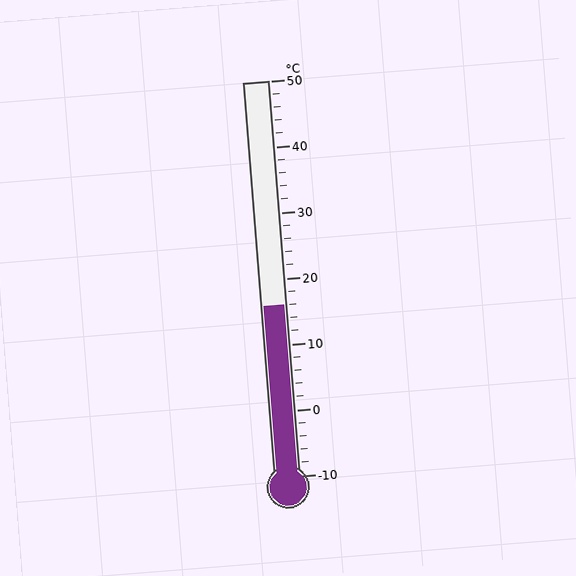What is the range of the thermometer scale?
The thermometer scale ranges from -10°C to 50°C.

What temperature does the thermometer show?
The thermometer shows approximately 16°C.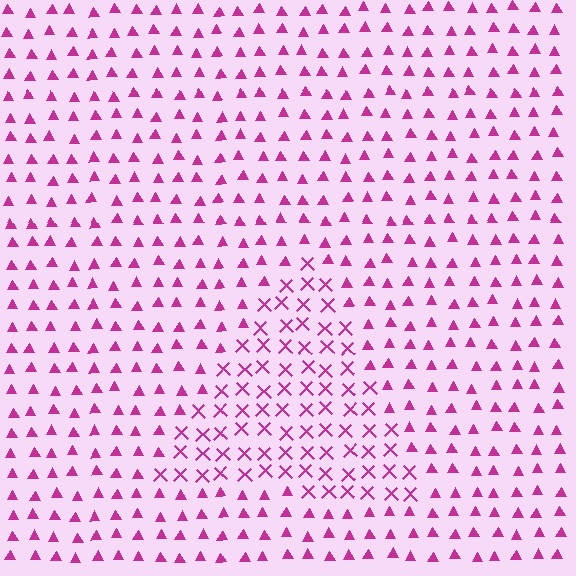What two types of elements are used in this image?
The image uses X marks inside the triangle region and triangles outside it.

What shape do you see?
I see a triangle.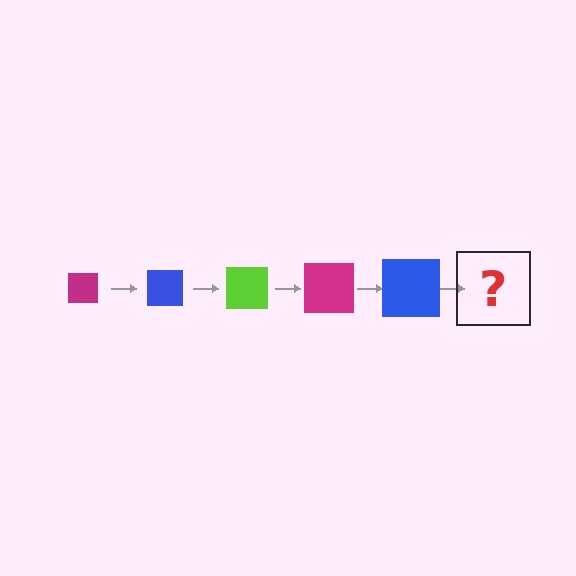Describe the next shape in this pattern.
It should be a lime square, larger than the previous one.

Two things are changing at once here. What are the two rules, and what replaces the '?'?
The two rules are that the square grows larger each step and the color cycles through magenta, blue, and lime. The '?' should be a lime square, larger than the previous one.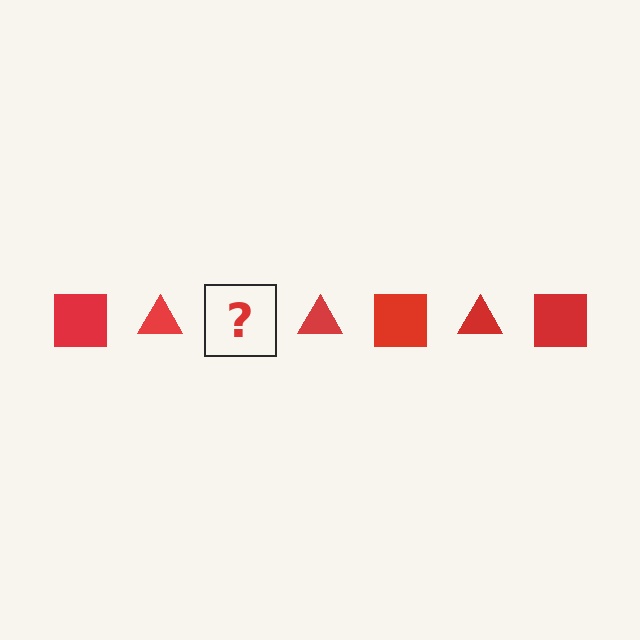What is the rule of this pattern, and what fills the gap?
The rule is that the pattern cycles through square, triangle shapes in red. The gap should be filled with a red square.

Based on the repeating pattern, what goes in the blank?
The blank should be a red square.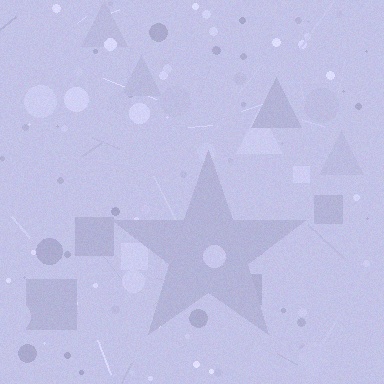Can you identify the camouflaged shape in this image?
The camouflaged shape is a star.